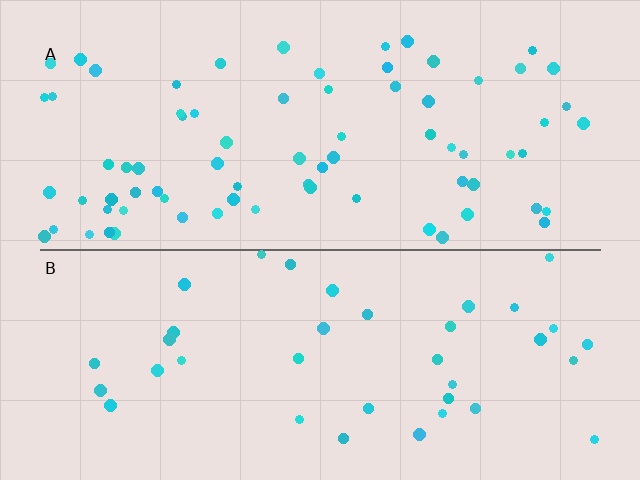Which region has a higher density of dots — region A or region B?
A (the top).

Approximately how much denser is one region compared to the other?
Approximately 2.0× — region A over region B.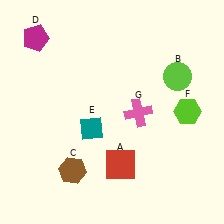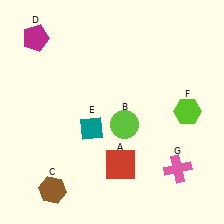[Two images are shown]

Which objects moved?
The objects that moved are: the lime circle (B), the brown hexagon (C), the pink cross (G).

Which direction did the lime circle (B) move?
The lime circle (B) moved left.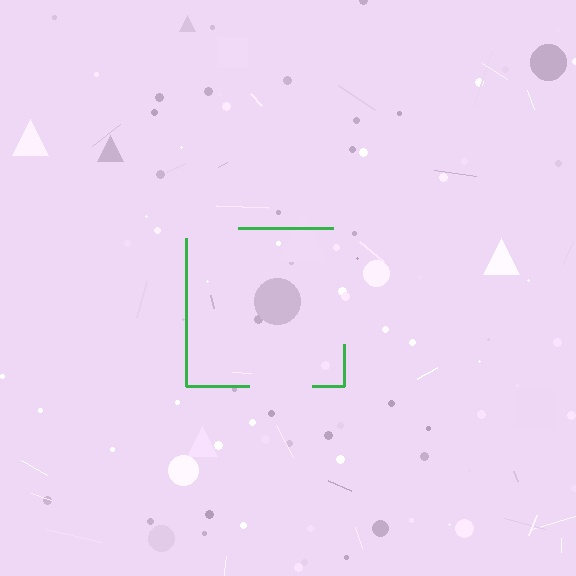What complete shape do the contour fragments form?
The contour fragments form a square.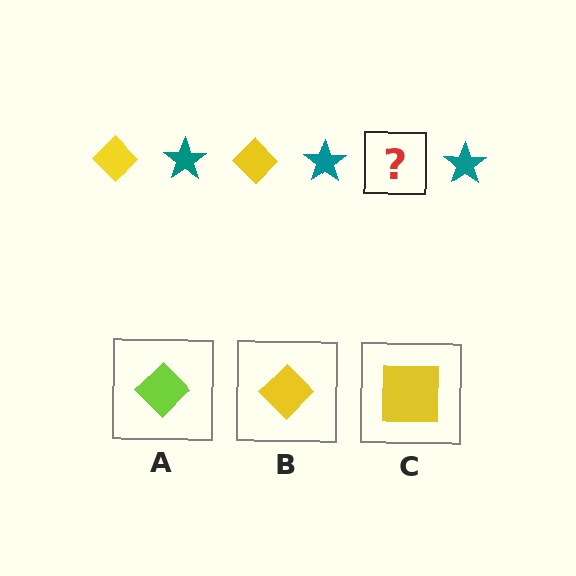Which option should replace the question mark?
Option B.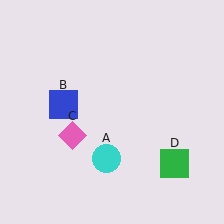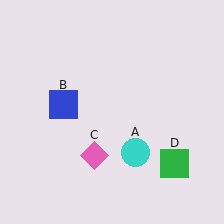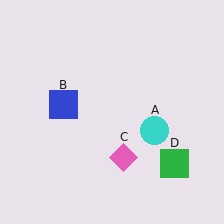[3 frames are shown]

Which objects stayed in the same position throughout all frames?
Blue square (object B) and green square (object D) remained stationary.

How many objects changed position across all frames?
2 objects changed position: cyan circle (object A), pink diamond (object C).